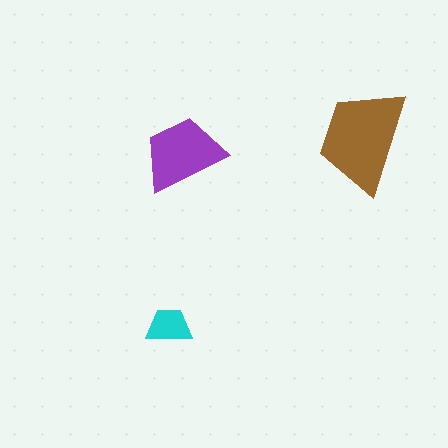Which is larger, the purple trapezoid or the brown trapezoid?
The brown one.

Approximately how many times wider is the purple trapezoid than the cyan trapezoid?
About 2 times wider.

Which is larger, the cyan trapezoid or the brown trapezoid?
The brown one.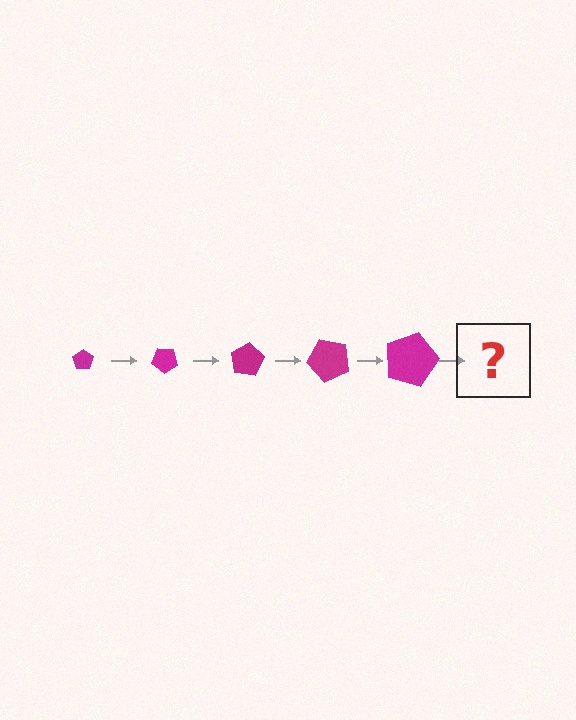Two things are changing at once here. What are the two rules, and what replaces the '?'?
The two rules are that the pentagon grows larger each step and it rotates 40 degrees each step. The '?' should be a pentagon, larger than the previous one and rotated 200 degrees from the start.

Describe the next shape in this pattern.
It should be a pentagon, larger than the previous one and rotated 200 degrees from the start.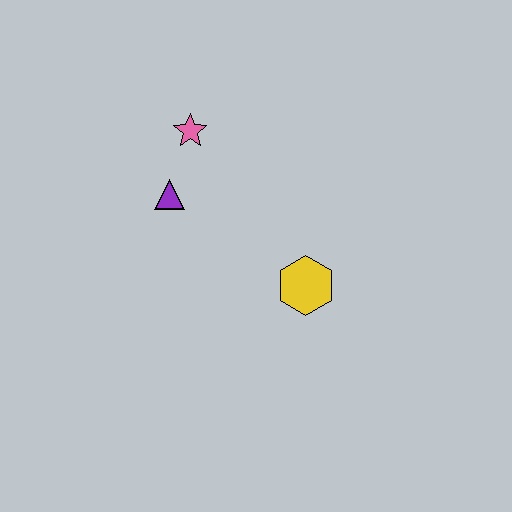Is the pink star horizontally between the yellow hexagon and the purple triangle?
Yes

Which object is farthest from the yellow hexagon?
The pink star is farthest from the yellow hexagon.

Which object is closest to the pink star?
The purple triangle is closest to the pink star.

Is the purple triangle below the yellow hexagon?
No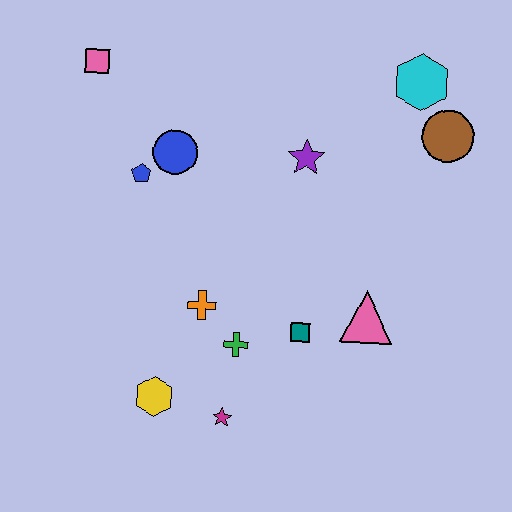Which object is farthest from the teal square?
The pink square is farthest from the teal square.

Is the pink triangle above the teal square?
Yes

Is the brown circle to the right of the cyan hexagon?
Yes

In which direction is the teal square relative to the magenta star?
The teal square is above the magenta star.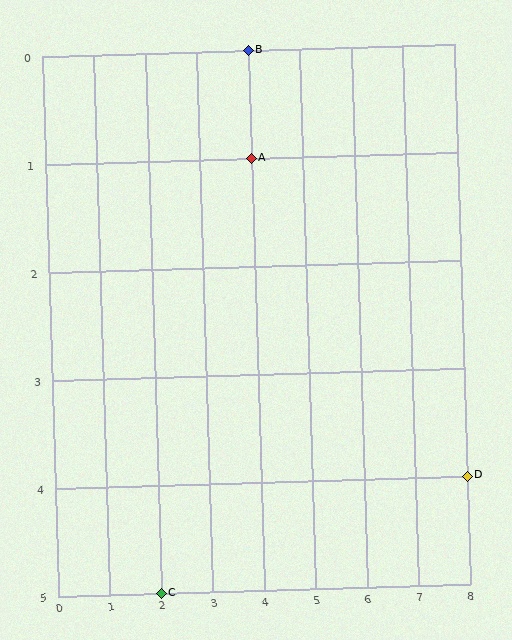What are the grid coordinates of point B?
Point B is at grid coordinates (4, 0).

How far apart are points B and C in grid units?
Points B and C are 2 columns and 5 rows apart (about 5.4 grid units diagonally).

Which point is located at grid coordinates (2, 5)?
Point C is at (2, 5).